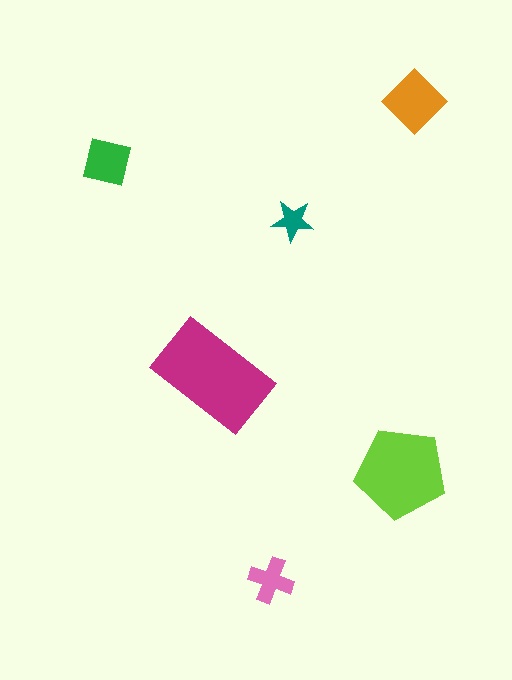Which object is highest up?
The orange diamond is topmost.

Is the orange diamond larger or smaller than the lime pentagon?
Smaller.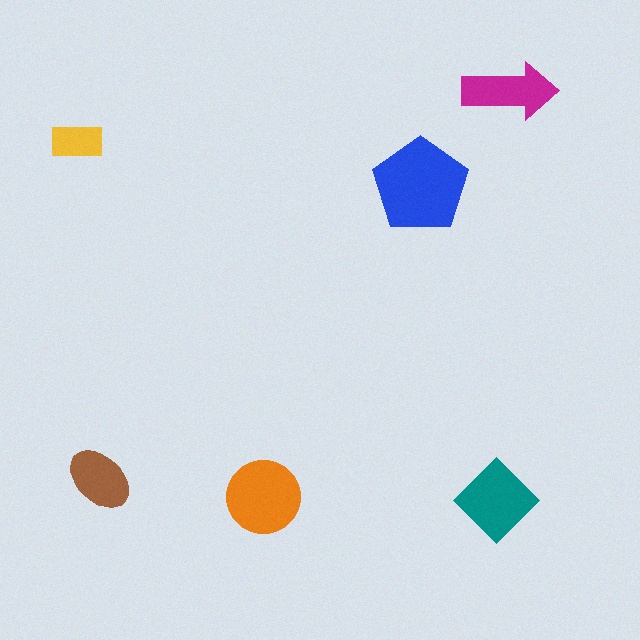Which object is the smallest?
The yellow rectangle.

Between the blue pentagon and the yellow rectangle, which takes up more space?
The blue pentagon.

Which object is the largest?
The blue pentagon.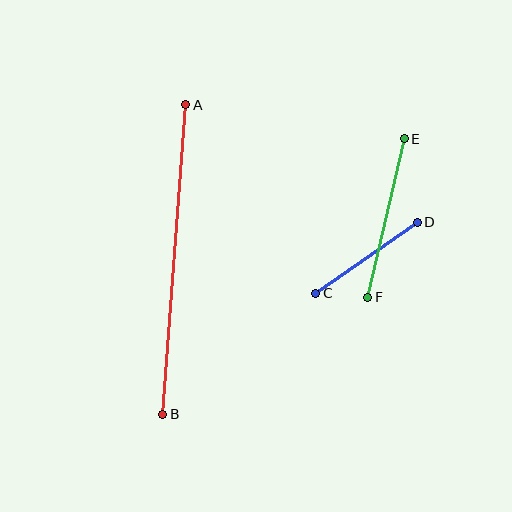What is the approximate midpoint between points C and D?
The midpoint is at approximately (366, 258) pixels.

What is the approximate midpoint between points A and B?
The midpoint is at approximately (174, 259) pixels.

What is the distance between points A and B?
The distance is approximately 310 pixels.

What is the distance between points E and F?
The distance is approximately 163 pixels.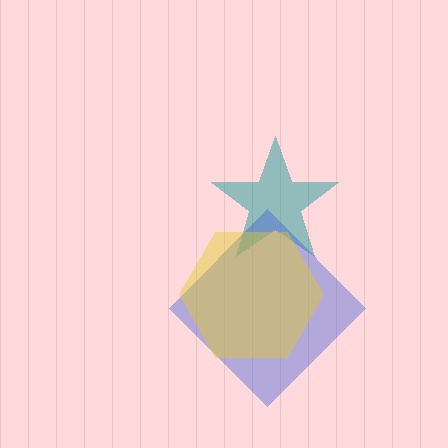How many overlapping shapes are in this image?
There are 3 overlapping shapes in the image.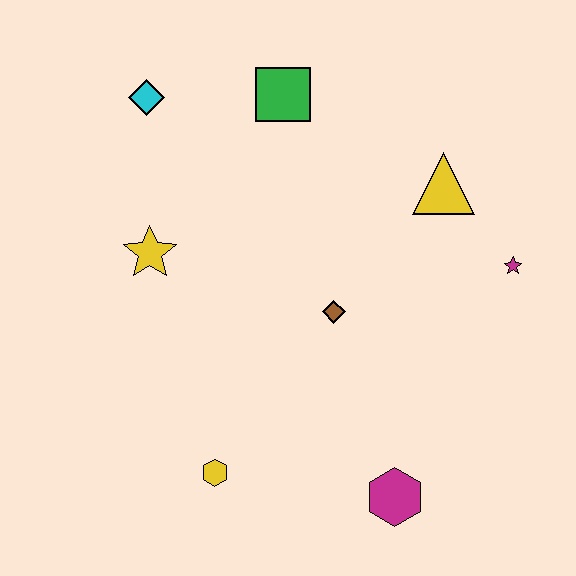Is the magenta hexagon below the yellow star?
Yes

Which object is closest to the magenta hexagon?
The yellow hexagon is closest to the magenta hexagon.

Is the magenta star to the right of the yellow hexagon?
Yes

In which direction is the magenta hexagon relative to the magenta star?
The magenta hexagon is below the magenta star.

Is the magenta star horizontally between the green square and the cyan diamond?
No